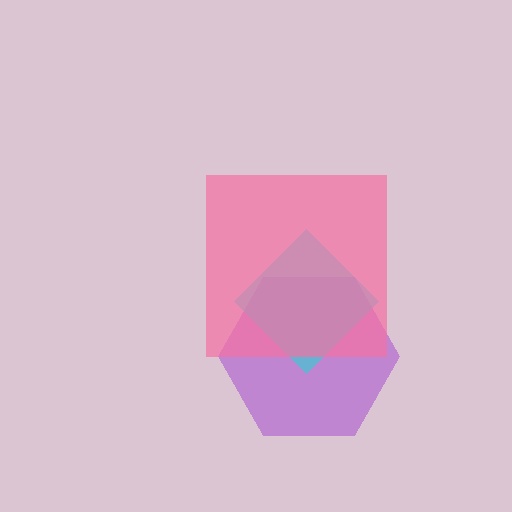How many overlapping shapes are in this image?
There are 3 overlapping shapes in the image.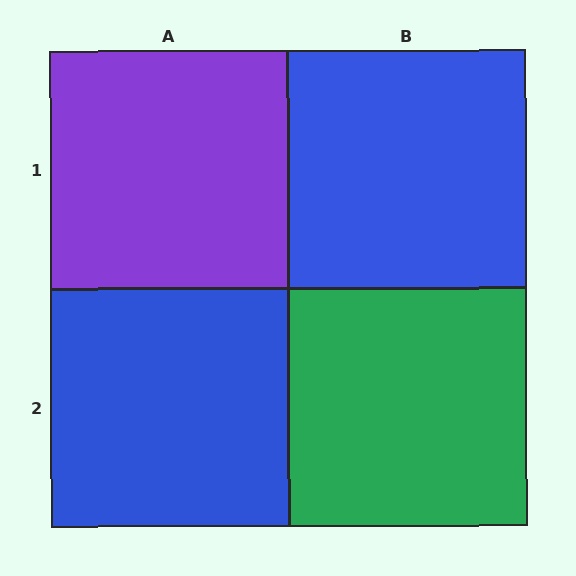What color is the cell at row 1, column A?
Purple.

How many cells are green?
1 cell is green.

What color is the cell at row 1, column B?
Blue.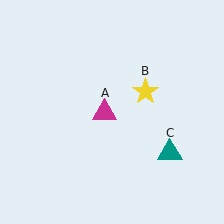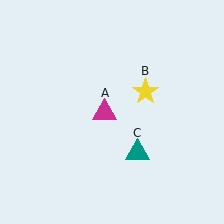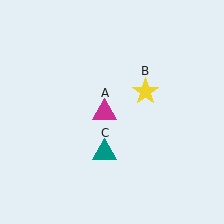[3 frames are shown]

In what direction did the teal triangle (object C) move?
The teal triangle (object C) moved left.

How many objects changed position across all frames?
1 object changed position: teal triangle (object C).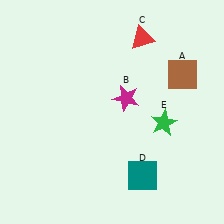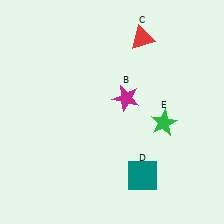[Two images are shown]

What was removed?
The brown square (A) was removed in Image 2.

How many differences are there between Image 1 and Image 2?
There is 1 difference between the two images.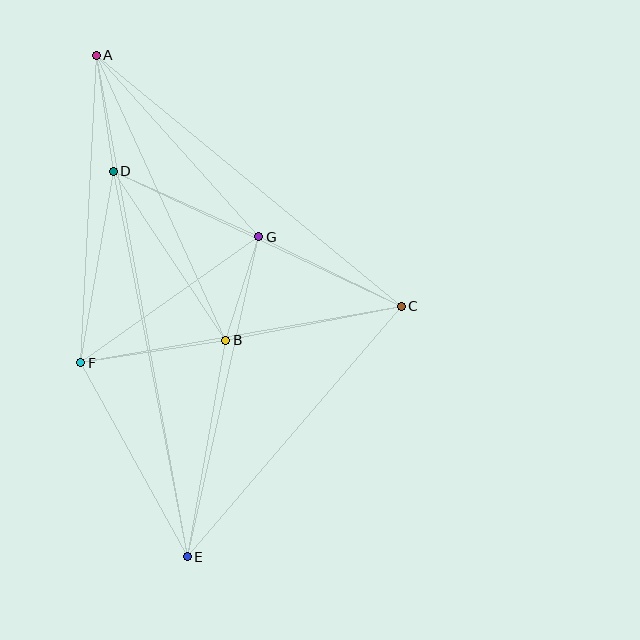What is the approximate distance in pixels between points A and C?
The distance between A and C is approximately 395 pixels.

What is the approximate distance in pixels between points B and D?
The distance between B and D is approximately 203 pixels.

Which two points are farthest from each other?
Points A and E are farthest from each other.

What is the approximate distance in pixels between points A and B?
The distance between A and B is approximately 313 pixels.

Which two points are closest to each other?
Points B and G are closest to each other.